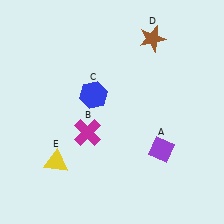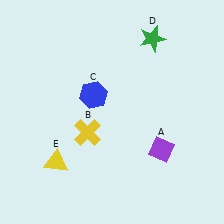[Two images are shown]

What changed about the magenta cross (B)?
In Image 1, B is magenta. In Image 2, it changed to yellow.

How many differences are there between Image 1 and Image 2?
There are 2 differences between the two images.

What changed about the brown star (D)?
In Image 1, D is brown. In Image 2, it changed to green.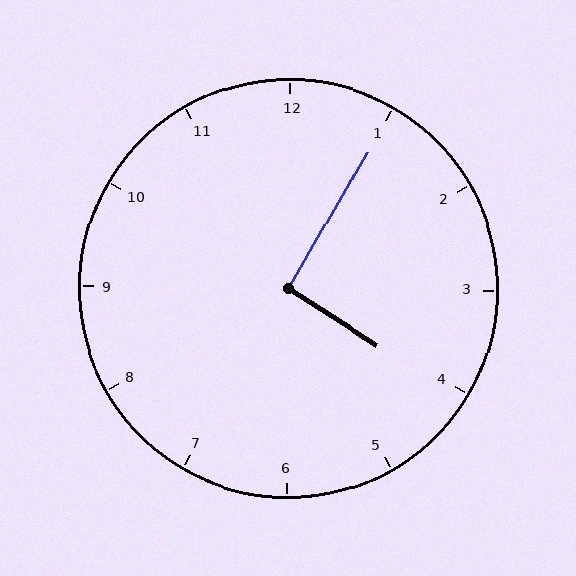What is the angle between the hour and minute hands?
Approximately 92 degrees.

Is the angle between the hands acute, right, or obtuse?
It is right.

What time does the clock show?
4:05.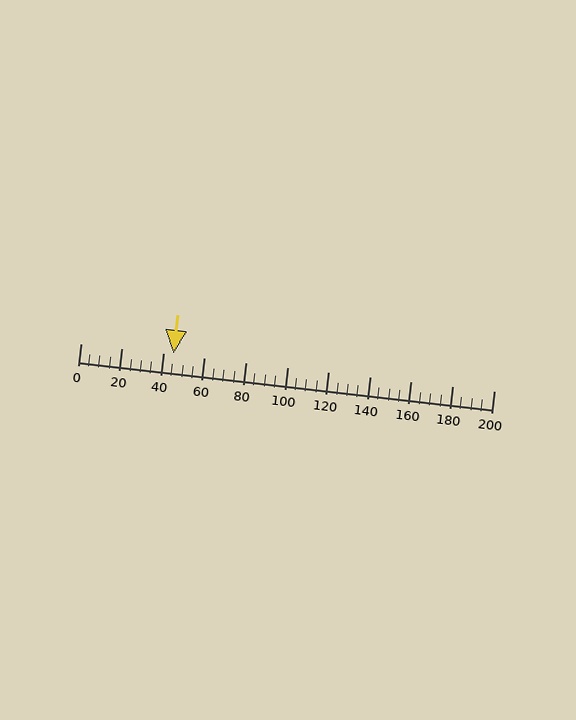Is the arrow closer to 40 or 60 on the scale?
The arrow is closer to 40.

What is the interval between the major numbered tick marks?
The major tick marks are spaced 20 units apart.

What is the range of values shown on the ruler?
The ruler shows values from 0 to 200.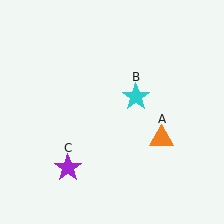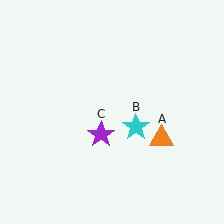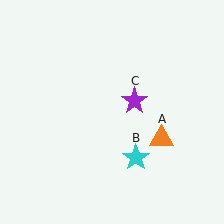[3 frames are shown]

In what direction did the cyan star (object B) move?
The cyan star (object B) moved down.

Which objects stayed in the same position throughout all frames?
Orange triangle (object A) remained stationary.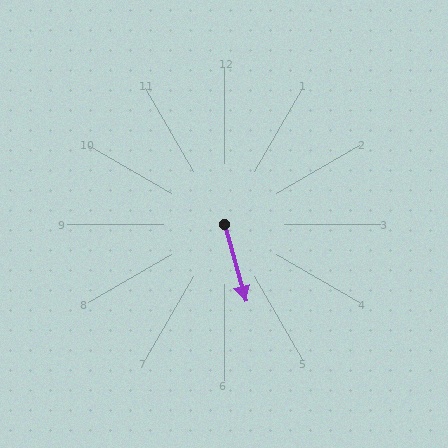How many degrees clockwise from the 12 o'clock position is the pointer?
Approximately 165 degrees.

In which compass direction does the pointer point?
South.